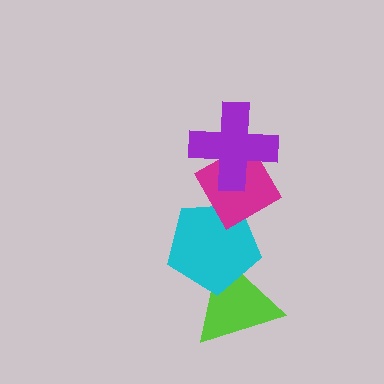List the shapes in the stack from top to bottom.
From top to bottom: the purple cross, the magenta diamond, the cyan pentagon, the lime triangle.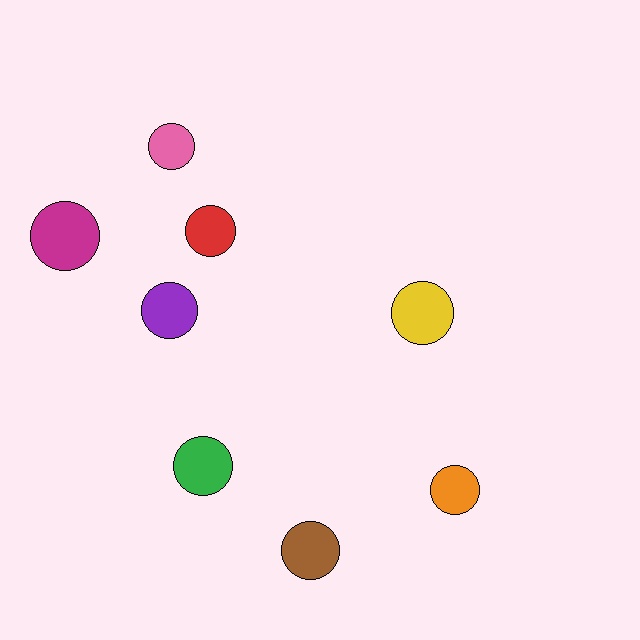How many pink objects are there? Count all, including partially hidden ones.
There is 1 pink object.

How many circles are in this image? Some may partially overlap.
There are 8 circles.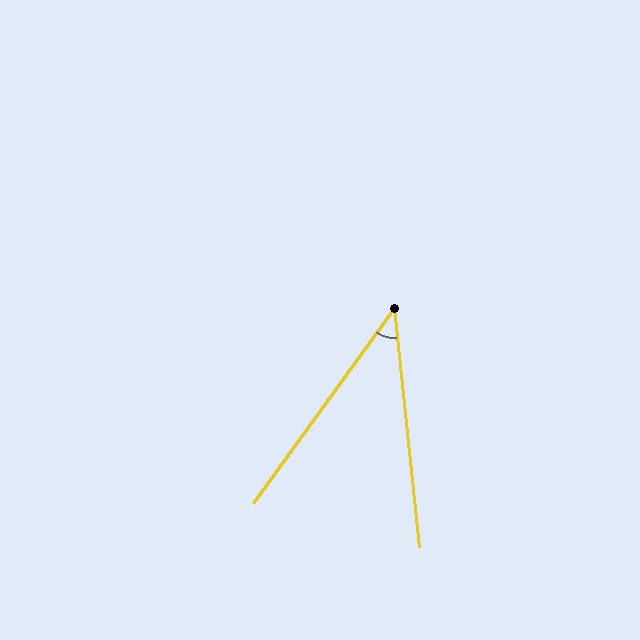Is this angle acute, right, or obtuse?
It is acute.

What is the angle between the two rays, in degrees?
Approximately 42 degrees.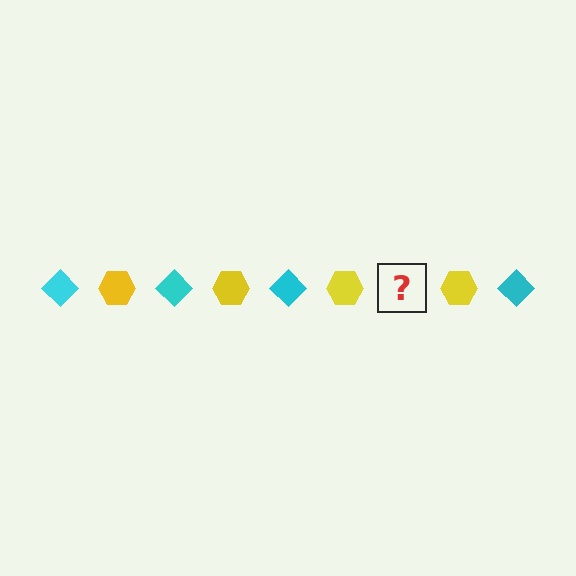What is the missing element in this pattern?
The missing element is a cyan diamond.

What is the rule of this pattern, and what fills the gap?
The rule is that the pattern alternates between cyan diamond and yellow hexagon. The gap should be filled with a cyan diamond.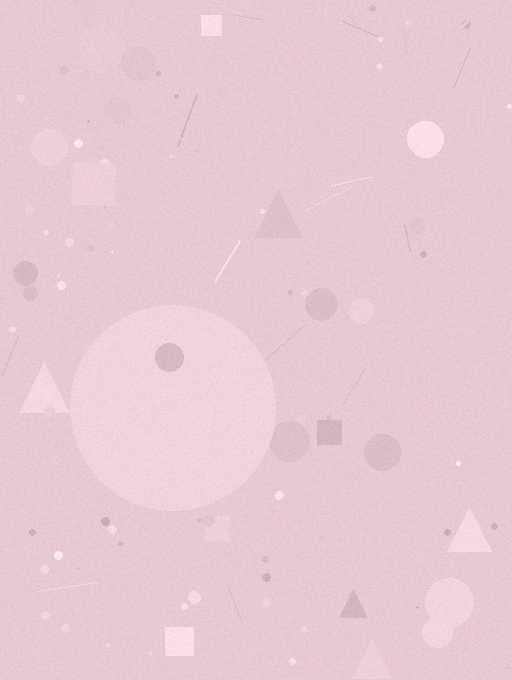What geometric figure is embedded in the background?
A circle is embedded in the background.